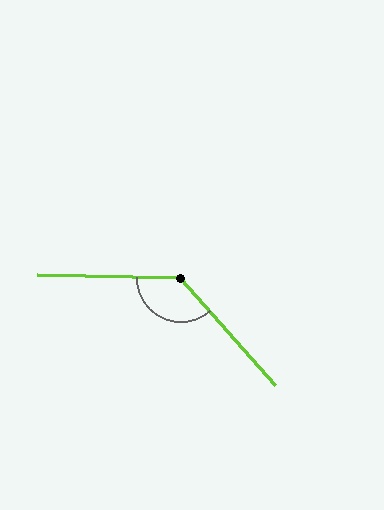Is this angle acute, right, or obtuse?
It is obtuse.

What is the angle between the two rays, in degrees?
Approximately 132 degrees.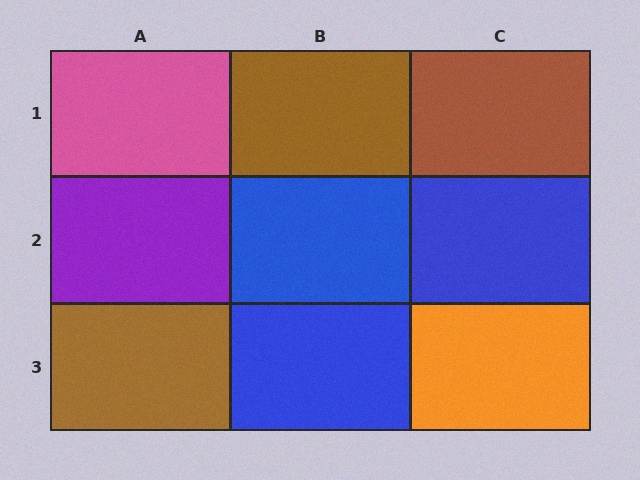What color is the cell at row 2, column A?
Purple.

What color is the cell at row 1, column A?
Pink.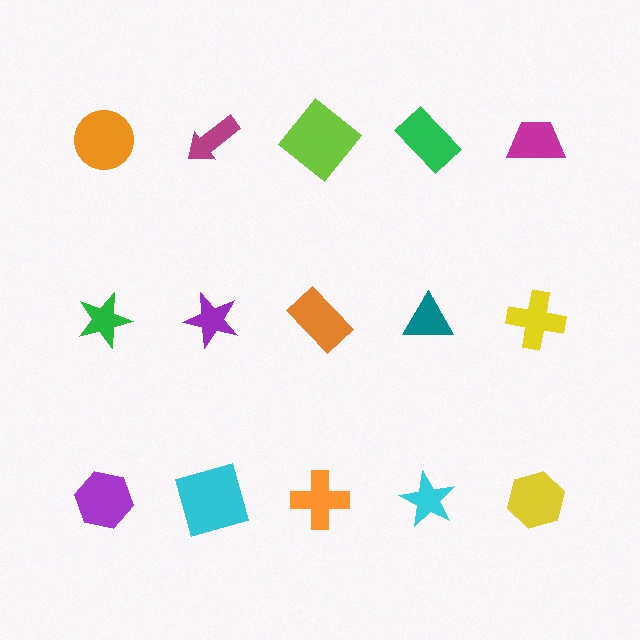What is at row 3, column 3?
An orange cross.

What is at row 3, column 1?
A purple hexagon.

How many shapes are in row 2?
5 shapes.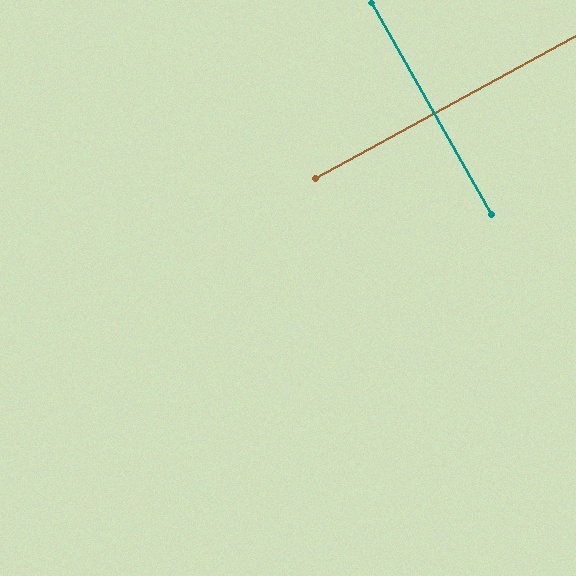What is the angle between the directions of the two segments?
Approximately 89 degrees.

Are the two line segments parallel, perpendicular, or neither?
Perpendicular — they meet at approximately 89°.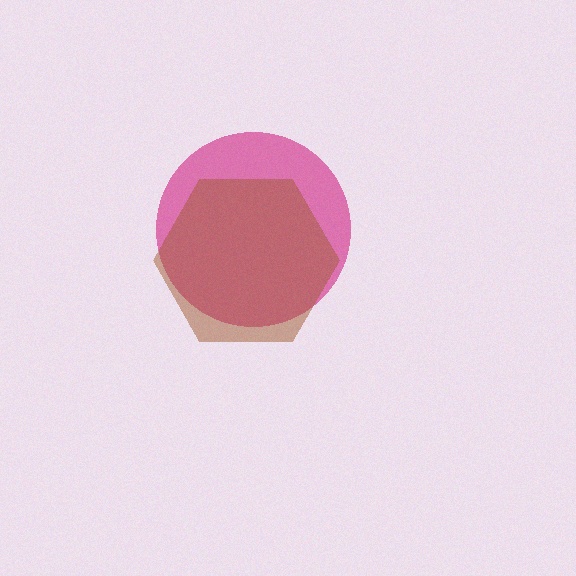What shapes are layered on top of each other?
The layered shapes are: a magenta circle, a brown hexagon.